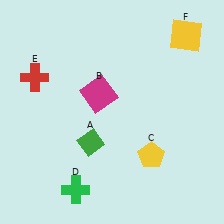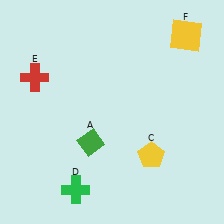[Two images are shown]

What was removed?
The magenta square (B) was removed in Image 2.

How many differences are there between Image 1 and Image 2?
There is 1 difference between the two images.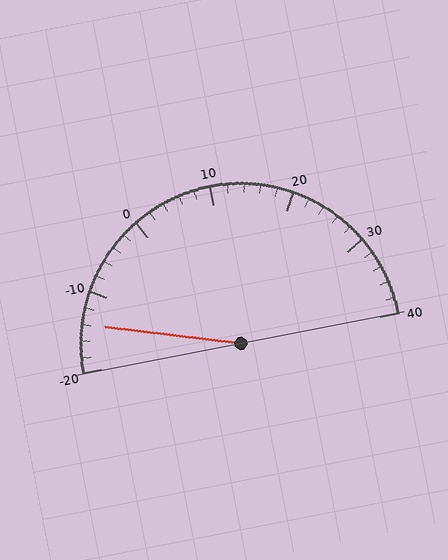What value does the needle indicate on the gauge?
The needle indicates approximately -14.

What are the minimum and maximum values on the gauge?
The gauge ranges from -20 to 40.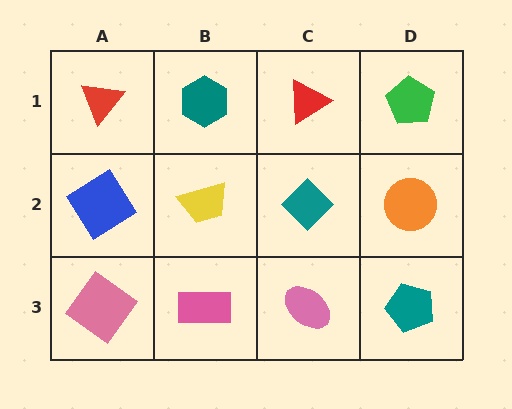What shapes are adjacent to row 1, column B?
A yellow trapezoid (row 2, column B), a red triangle (row 1, column A), a red triangle (row 1, column C).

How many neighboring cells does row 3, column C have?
3.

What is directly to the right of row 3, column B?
A pink ellipse.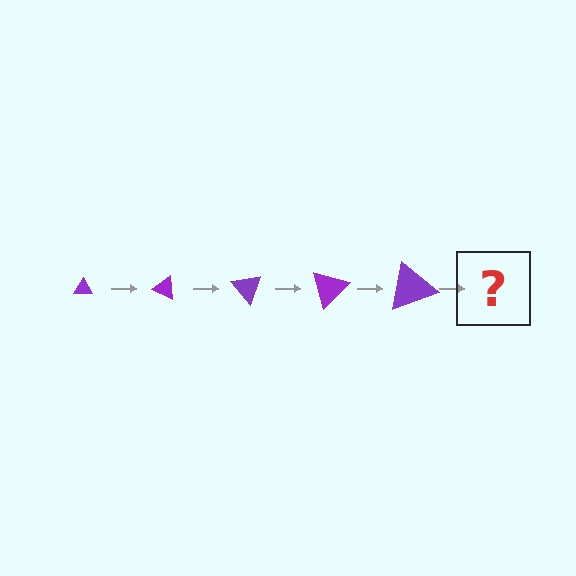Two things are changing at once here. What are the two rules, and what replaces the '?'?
The two rules are that the triangle grows larger each step and it rotates 25 degrees each step. The '?' should be a triangle, larger than the previous one and rotated 125 degrees from the start.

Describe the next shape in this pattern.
It should be a triangle, larger than the previous one and rotated 125 degrees from the start.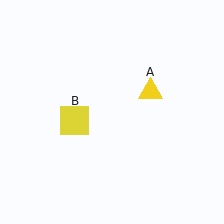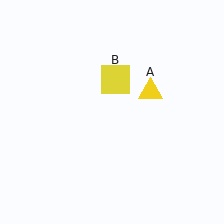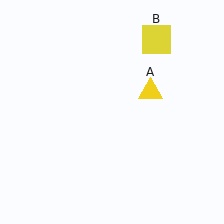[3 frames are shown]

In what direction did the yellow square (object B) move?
The yellow square (object B) moved up and to the right.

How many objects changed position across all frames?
1 object changed position: yellow square (object B).